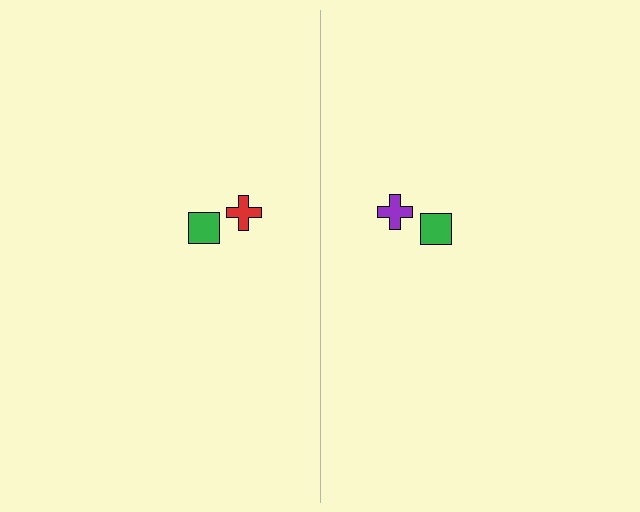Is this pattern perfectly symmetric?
No, the pattern is not perfectly symmetric. The purple cross on the right side breaks the symmetry — its mirror counterpart is red.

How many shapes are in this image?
There are 4 shapes in this image.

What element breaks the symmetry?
The purple cross on the right side breaks the symmetry — its mirror counterpart is red.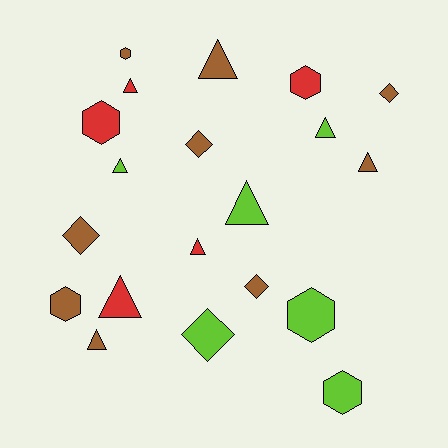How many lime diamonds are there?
There is 1 lime diamond.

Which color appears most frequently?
Brown, with 9 objects.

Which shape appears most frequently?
Triangle, with 9 objects.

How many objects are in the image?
There are 20 objects.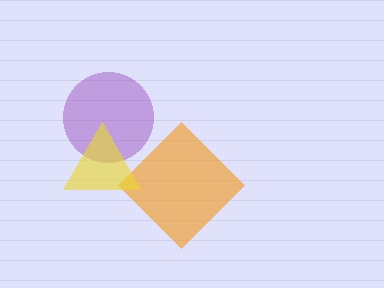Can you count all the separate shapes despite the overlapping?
Yes, there are 3 separate shapes.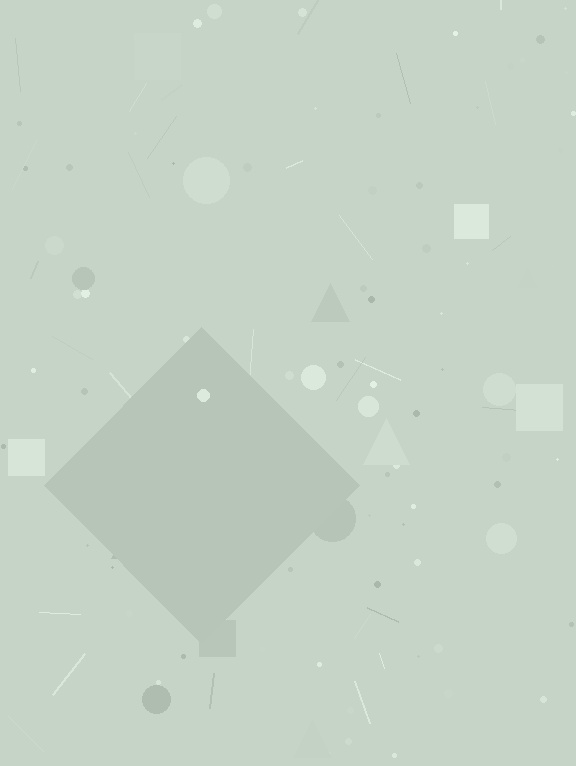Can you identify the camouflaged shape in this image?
The camouflaged shape is a diamond.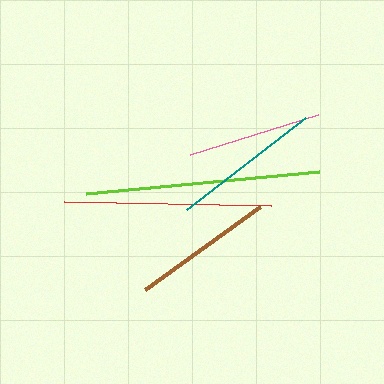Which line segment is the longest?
The lime line is the longest at approximately 233 pixels.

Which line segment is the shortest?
The pink line is the shortest at approximately 134 pixels.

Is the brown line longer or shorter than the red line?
The red line is longer than the brown line.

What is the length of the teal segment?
The teal segment is approximately 150 pixels long.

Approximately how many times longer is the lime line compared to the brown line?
The lime line is approximately 1.7 times the length of the brown line.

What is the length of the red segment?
The red segment is approximately 207 pixels long.